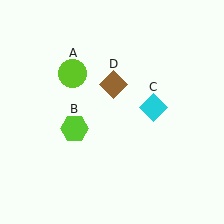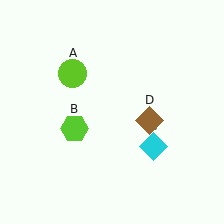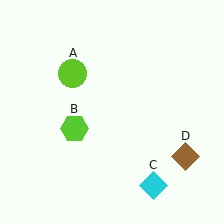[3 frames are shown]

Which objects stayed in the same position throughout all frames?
Lime circle (object A) and lime hexagon (object B) remained stationary.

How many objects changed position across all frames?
2 objects changed position: cyan diamond (object C), brown diamond (object D).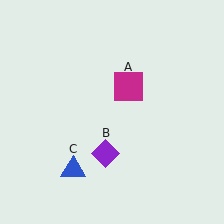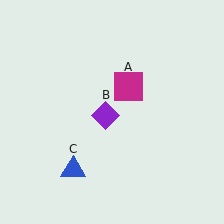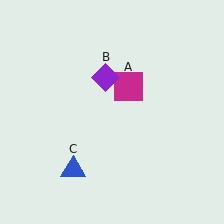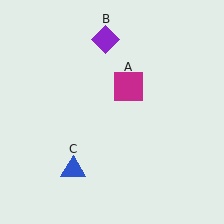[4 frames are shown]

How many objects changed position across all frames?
1 object changed position: purple diamond (object B).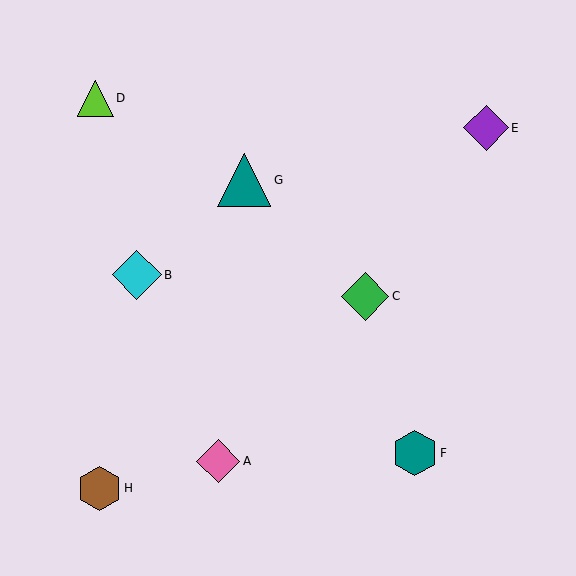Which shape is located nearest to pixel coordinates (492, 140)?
The purple diamond (labeled E) at (486, 128) is nearest to that location.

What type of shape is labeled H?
Shape H is a brown hexagon.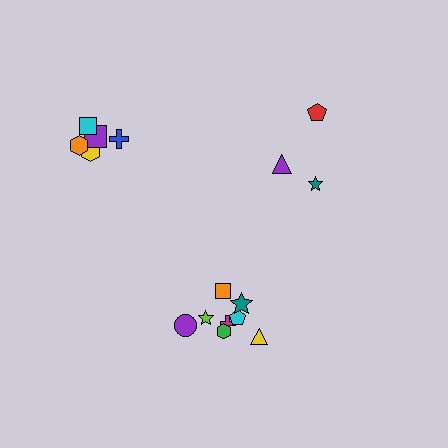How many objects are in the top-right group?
There are 3 objects.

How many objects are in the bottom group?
There are 8 objects.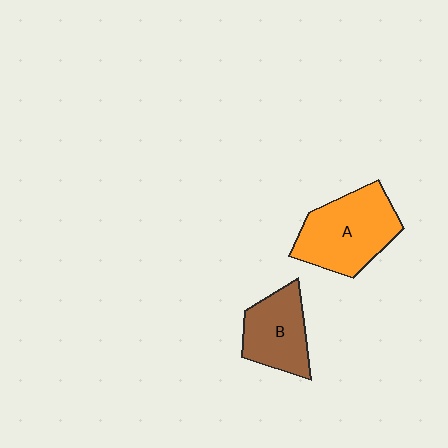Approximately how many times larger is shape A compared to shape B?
Approximately 1.4 times.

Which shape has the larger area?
Shape A (orange).